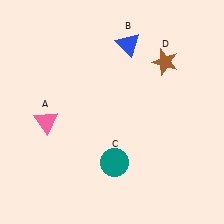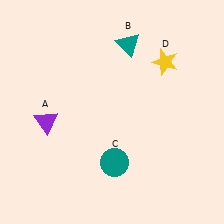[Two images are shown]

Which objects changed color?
A changed from pink to purple. B changed from blue to teal. D changed from brown to yellow.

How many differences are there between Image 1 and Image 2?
There are 3 differences between the two images.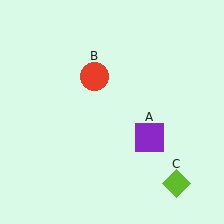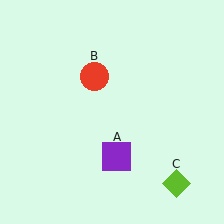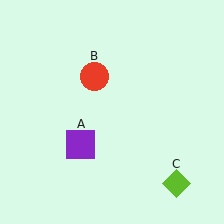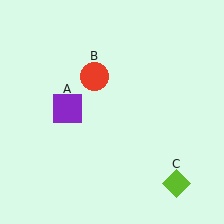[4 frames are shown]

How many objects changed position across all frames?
1 object changed position: purple square (object A).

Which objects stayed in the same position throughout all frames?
Red circle (object B) and lime diamond (object C) remained stationary.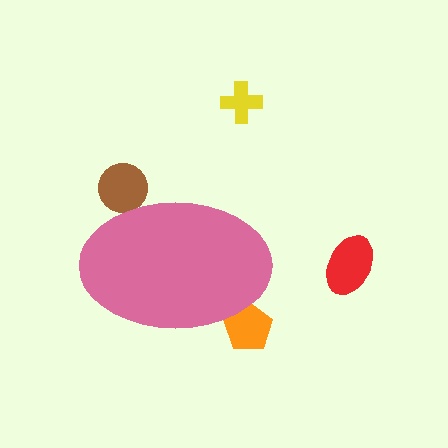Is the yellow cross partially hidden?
No, the yellow cross is fully visible.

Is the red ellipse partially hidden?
No, the red ellipse is fully visible.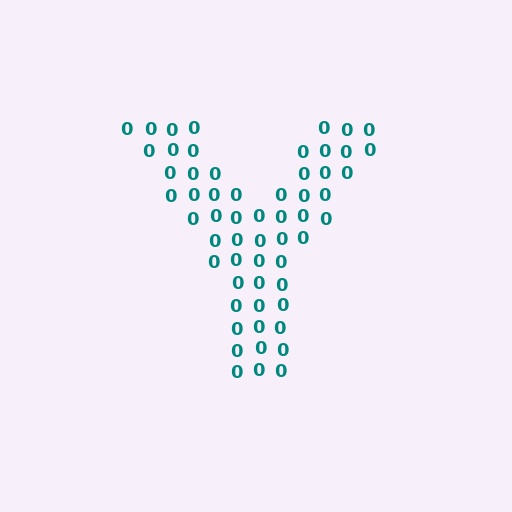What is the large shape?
The large shape is the letter Y.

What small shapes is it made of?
It is made of small digit 0's.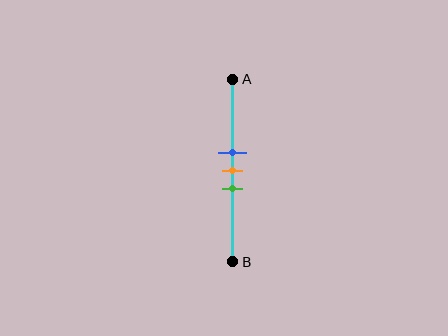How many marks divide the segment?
There are 3 marks dividing the segment.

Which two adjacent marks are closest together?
The blue and orange marks are the closest adjacent pair.